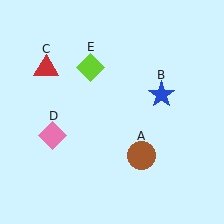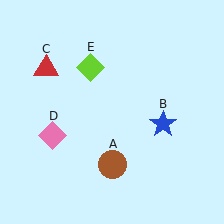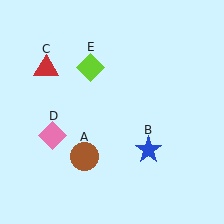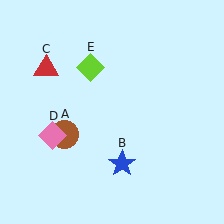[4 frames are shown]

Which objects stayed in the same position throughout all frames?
Red triangle (object C) and pink diamond (object D) and lime diamond (object E) remained stationary.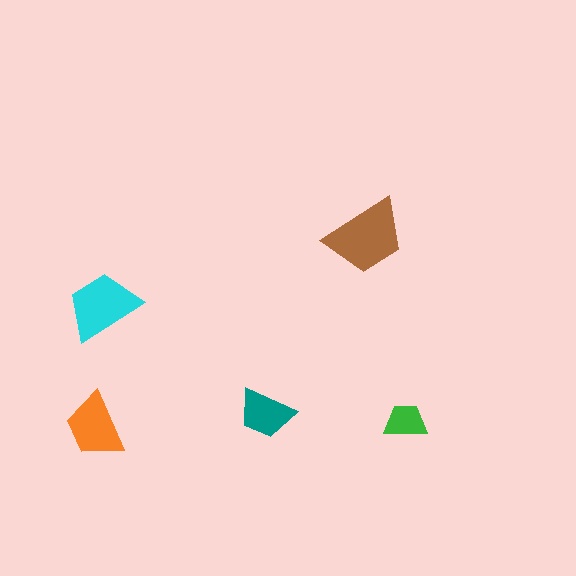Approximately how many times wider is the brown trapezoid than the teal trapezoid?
About 1.5 times wider.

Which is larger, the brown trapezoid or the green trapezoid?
The brown one.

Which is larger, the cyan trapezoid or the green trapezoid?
The cyan one.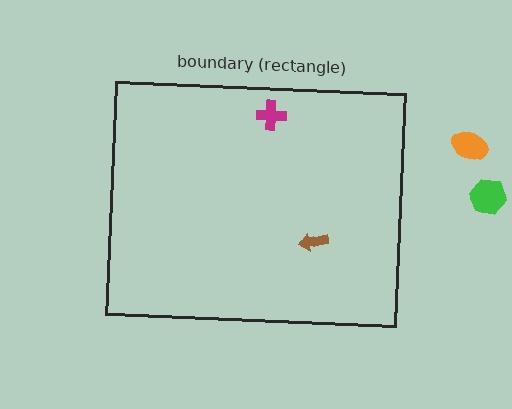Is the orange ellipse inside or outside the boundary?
Outside.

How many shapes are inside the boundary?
2 inside, 2 outside.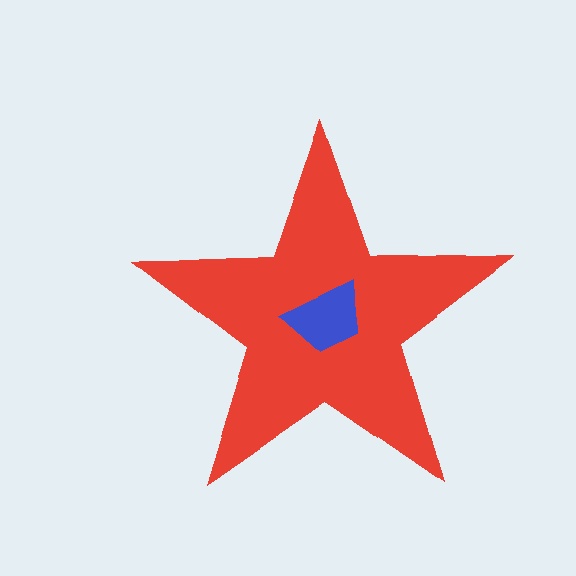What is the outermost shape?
The red star.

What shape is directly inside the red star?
The blue trapezoid.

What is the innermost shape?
The blue trapezoid.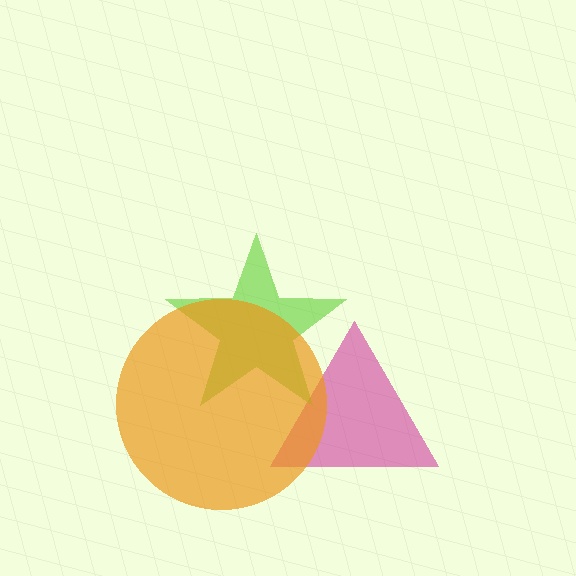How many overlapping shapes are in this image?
There are 3 overlapping shapes in the image.